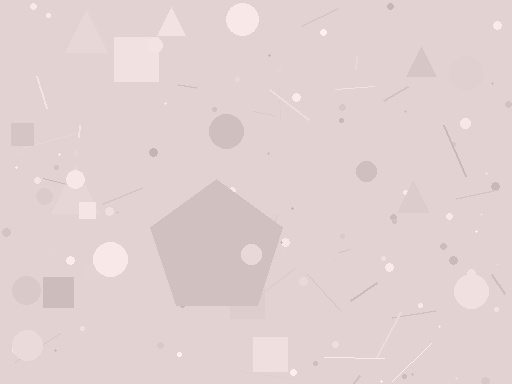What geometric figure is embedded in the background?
A pentagon is embedded in the background.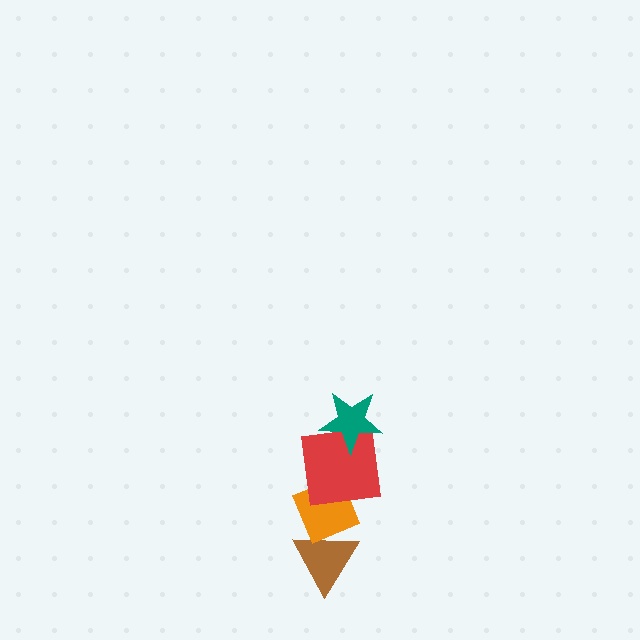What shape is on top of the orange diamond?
The red square is on top of the orange diamond.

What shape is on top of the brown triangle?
The orange diamond is on top of the brown triangle.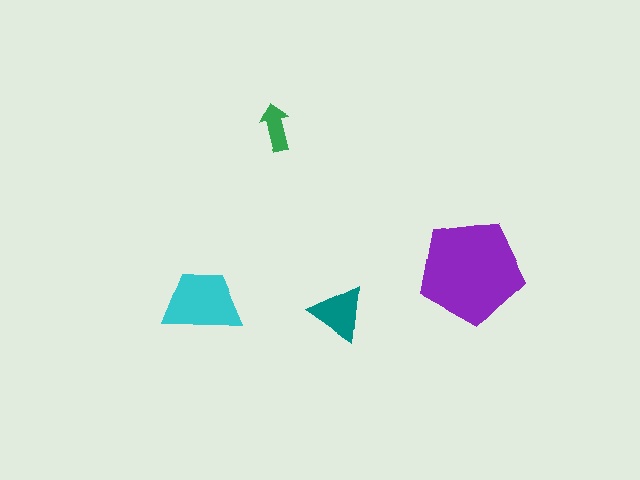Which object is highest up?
The green arrow is topmost.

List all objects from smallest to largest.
The green arrow, the teal triangle, the cyan trapezoid, the purple pentagon.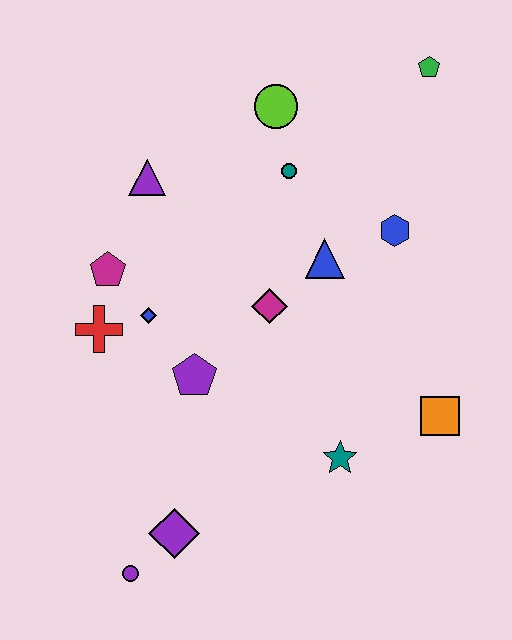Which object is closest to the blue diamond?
The red cross is closest to the blue diamond.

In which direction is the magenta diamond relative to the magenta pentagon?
The magenta diamond is to the right of the magenta pentagon.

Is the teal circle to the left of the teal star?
Yes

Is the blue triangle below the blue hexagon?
Yes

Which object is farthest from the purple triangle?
The purple circle is farthest from the purple triangle.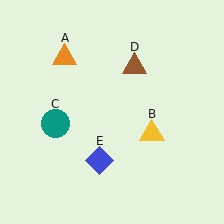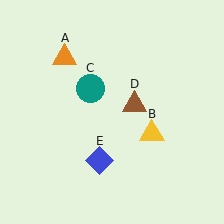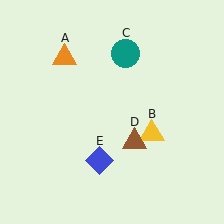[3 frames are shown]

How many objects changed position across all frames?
2 objects changed position: teal circle (object C), brown triangle (object D).